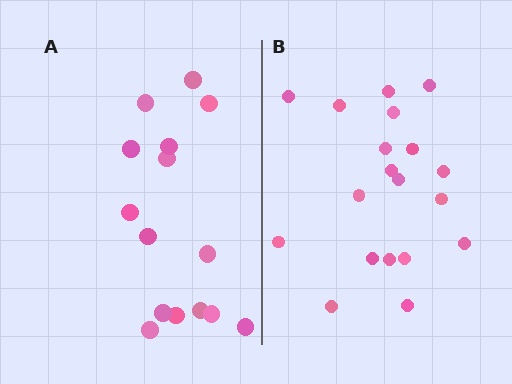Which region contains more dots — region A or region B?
Region B (the right region) has more dots.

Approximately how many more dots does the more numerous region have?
Region B has about 4 more dots than region A.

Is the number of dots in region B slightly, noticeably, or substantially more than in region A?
Region B has noticeably more, but not dramatically so. The ratio is roughly 1.3 to 1.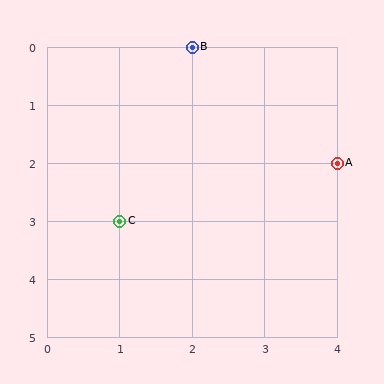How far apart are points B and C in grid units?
Points B and C are 1 column and 3 rows apart (about 3.2 grid units diagonally).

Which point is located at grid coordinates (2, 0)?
Point B is at (2, 0).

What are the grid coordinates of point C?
Point C is at grid coordinates (1, 3).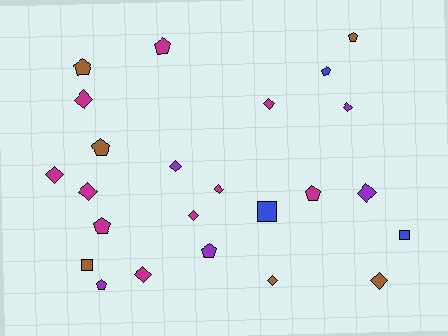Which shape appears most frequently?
Diamond, with 12 objects.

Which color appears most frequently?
Magenta, with 10 objects.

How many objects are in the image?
There are 24 objects.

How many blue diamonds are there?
There are no blue diamonds.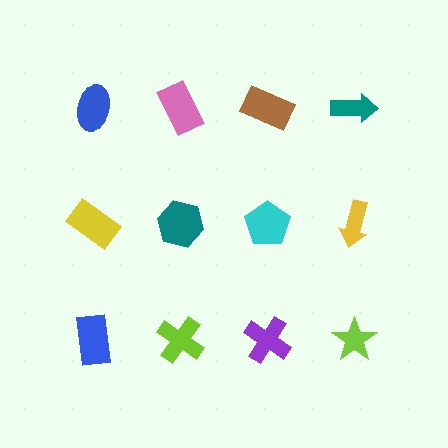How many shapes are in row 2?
4 shapes.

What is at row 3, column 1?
A blue rectangle.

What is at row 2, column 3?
A cyan pentagon.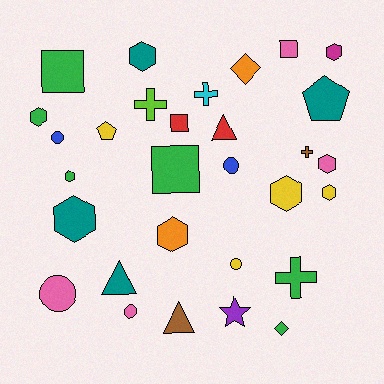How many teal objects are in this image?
There are 4 teal objects.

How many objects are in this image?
There are 30 objects.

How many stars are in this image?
There is 1 star.